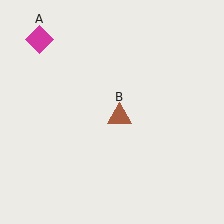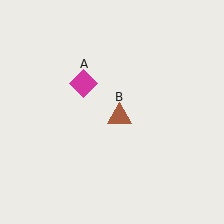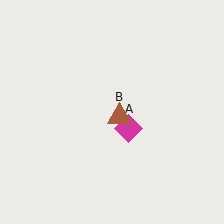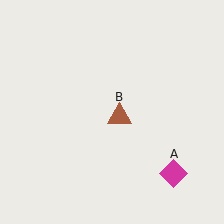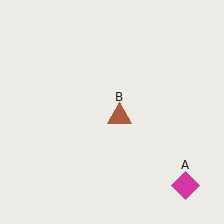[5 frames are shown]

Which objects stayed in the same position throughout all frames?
Brown triangle (object B) remained stationary.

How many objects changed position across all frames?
1 object changed position: magenta diamond (object A).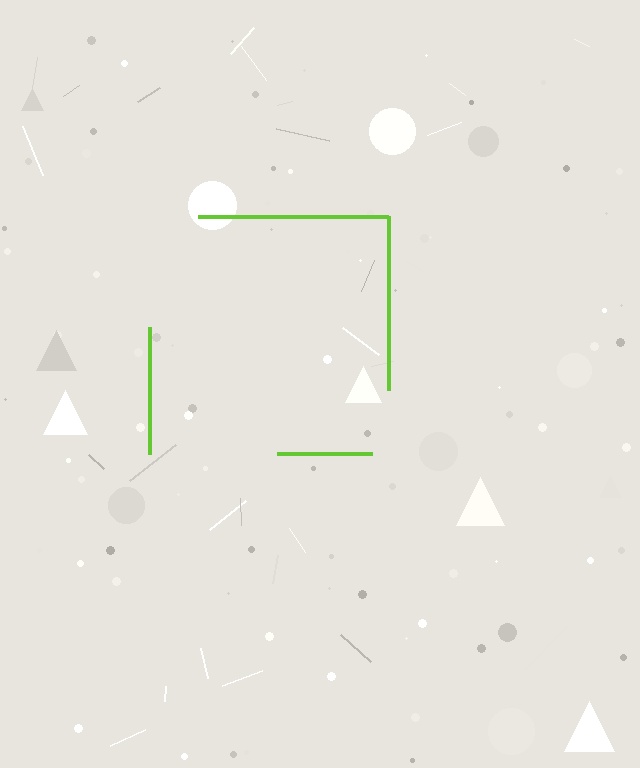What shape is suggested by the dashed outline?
The dashed outline suggests a square.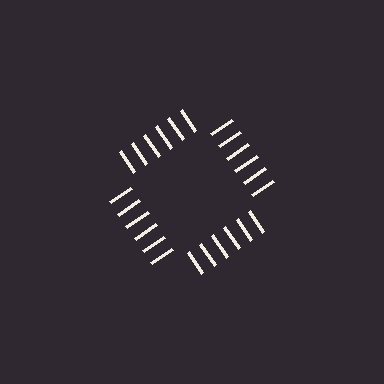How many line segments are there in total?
24 — 6 along each of the 4 edges.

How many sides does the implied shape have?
4 sides — the line-ends trace a square.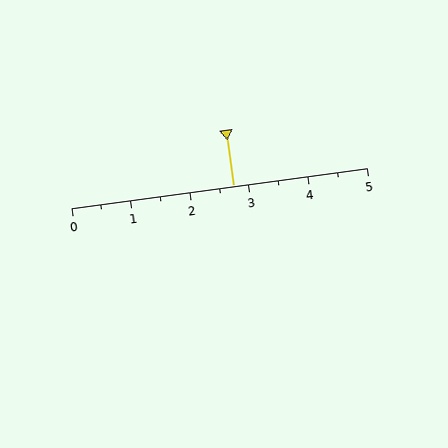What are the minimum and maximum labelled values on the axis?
The axis runs from 0 to 5.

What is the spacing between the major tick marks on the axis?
The major ticks are spaced 1 apart.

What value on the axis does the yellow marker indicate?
The marker indicates approximately 2.8.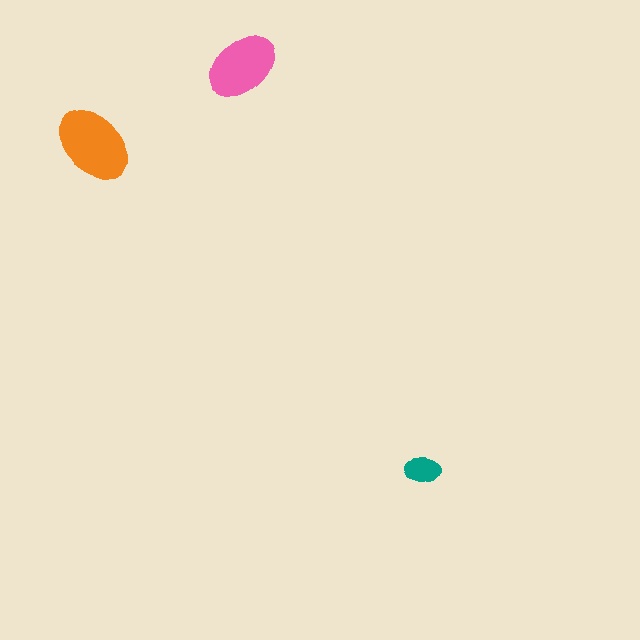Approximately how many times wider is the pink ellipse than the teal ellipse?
About 2 times wider.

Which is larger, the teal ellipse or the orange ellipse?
The orange one.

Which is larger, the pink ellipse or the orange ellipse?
The orange one.